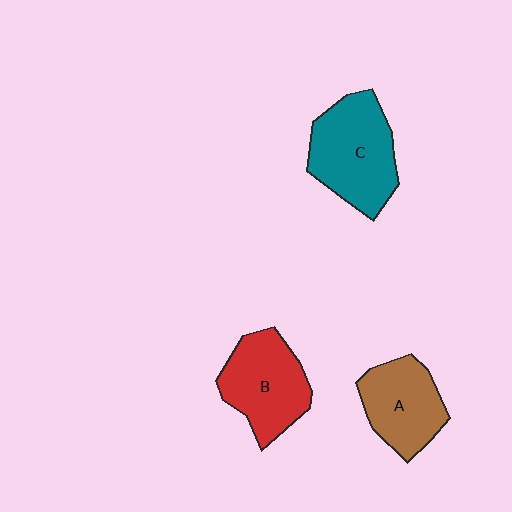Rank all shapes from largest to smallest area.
From largest to smallest: C (teal), B (red), A (brown).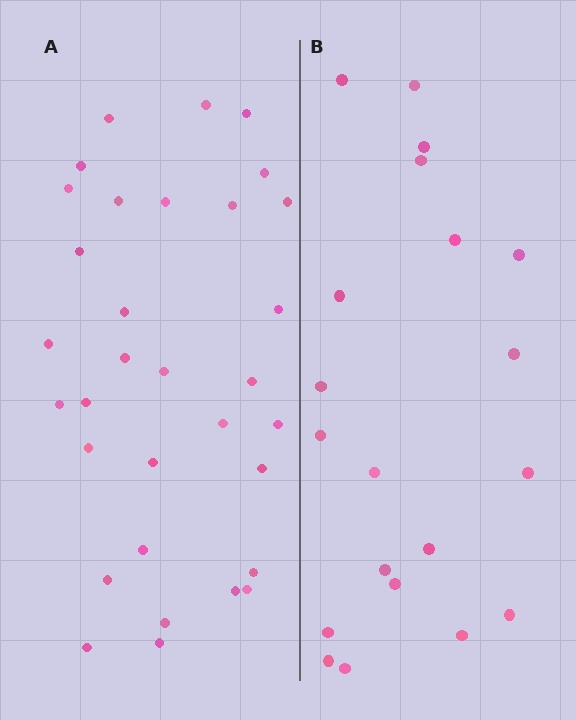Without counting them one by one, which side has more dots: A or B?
Region A (the left region) has more dots.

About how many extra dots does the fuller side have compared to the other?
Region A has roughly 12 or so more dots than region B.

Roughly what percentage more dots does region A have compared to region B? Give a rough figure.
About 60% more.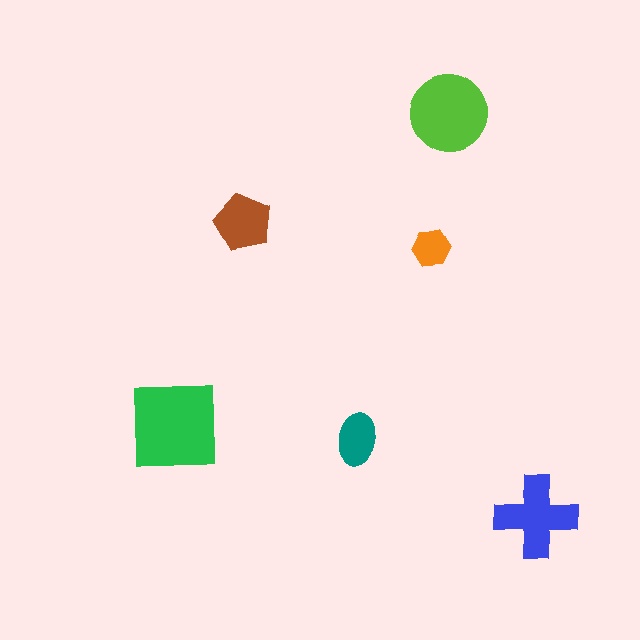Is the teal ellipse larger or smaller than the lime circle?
Smaller.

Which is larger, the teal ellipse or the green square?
The green square.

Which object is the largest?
The green square.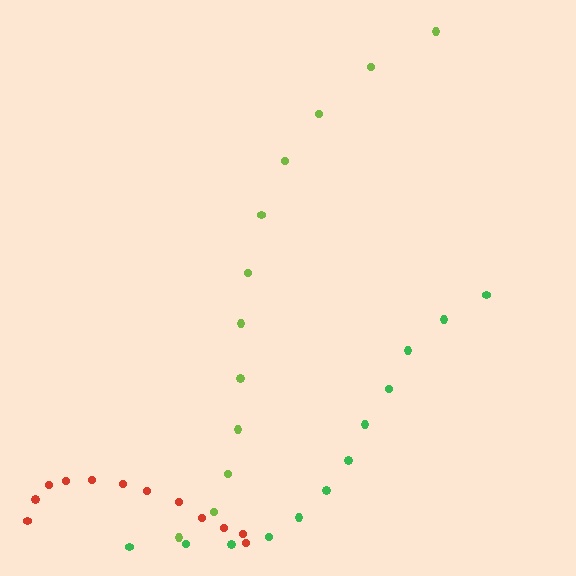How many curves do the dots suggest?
There are 3 distinct paths.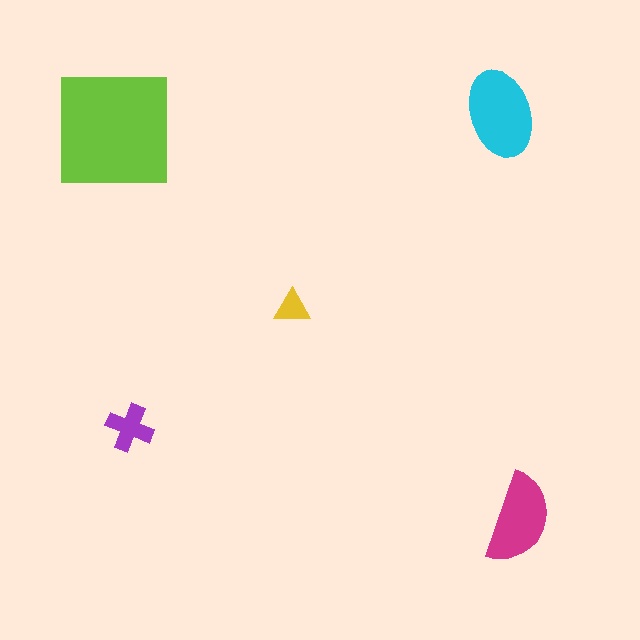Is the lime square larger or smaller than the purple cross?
Larger.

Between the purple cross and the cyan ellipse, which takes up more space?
The cyan ellipse.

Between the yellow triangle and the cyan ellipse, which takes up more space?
The cyan ellipse.